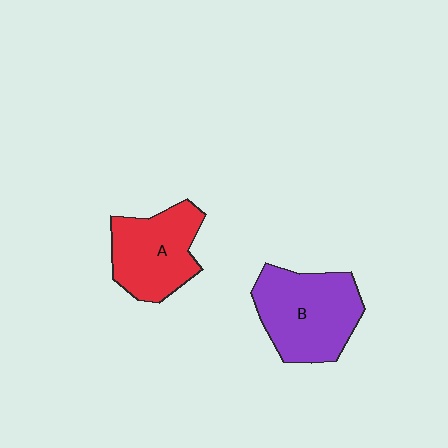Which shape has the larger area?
Shape B (purple).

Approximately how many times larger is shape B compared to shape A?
Approximately 1.2 times.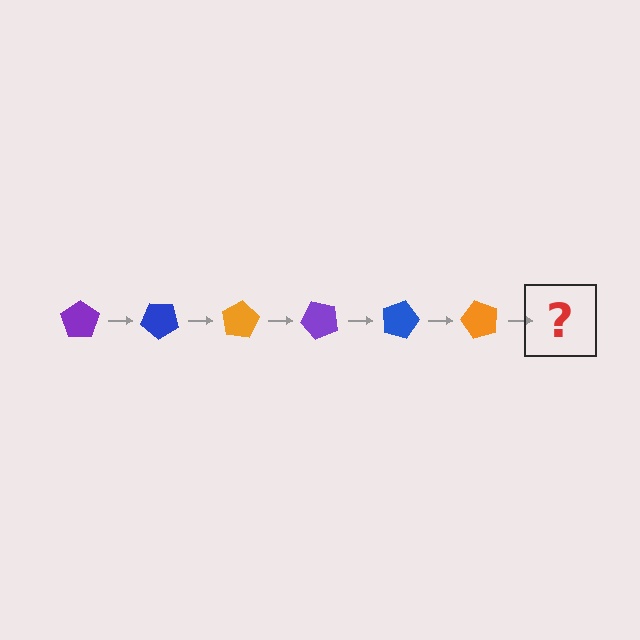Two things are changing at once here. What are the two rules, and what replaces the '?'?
The two rules are that it rotates 40 degrees each step and the color cycles through purple, blue, and orange. The '?' should be a purple pentagon, rotated 240 degrees from the start.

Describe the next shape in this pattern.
It should be a purple pentagon, rotated 240 degrees from the start.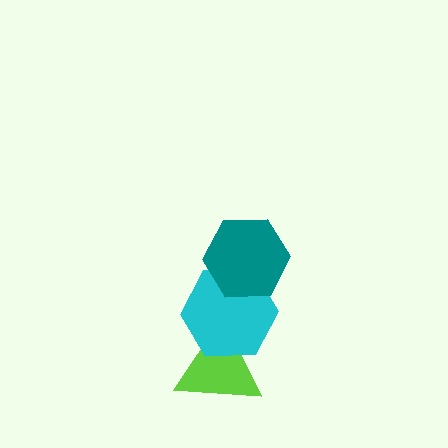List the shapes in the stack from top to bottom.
From top to bottom: the teal hexagon, the cyan hexagon, the lime triangle.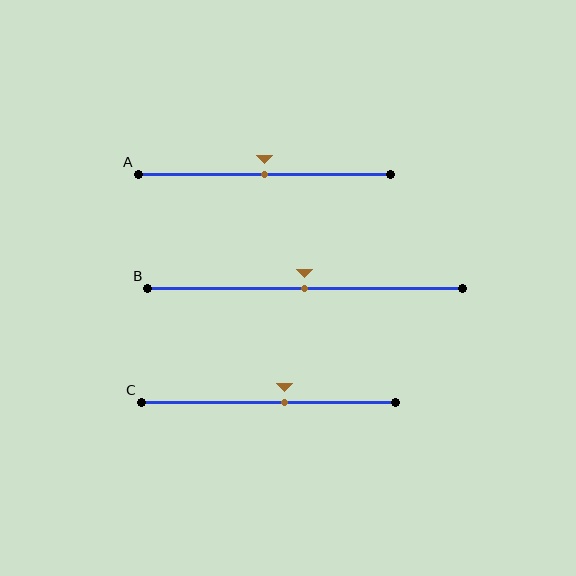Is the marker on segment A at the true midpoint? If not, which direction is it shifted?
Yes, the marker on segment A is at the true midpoint.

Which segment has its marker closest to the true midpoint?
Segment A has its marker closest to the true midpoint.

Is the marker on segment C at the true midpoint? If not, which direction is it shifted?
No, the marker on segment C is shifted to the right by about 6% of the segment length.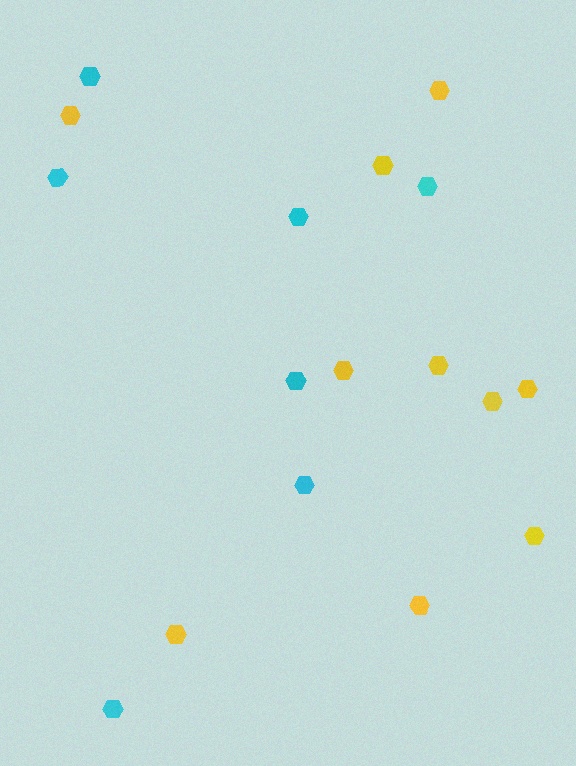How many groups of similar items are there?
There are 2 groups: one group of yellow hexagons (10) and one group of cyan hexagons (7).